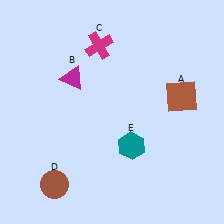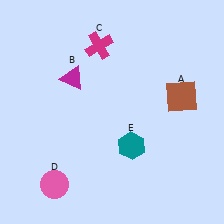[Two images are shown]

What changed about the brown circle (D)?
In Image 1, D is brown. In Image 2, it changed to pink.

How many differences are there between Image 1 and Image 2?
There is 1 difference between the two images.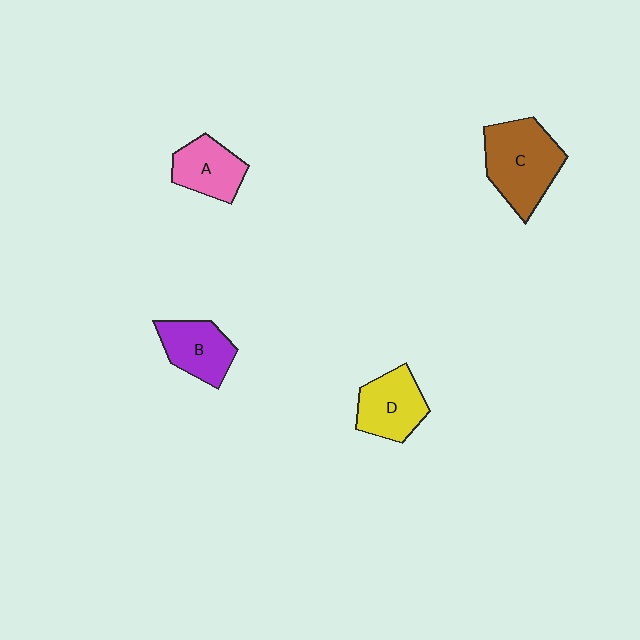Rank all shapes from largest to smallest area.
From largest to smallest: C (brown), D (yellow), B (purple), A (pink).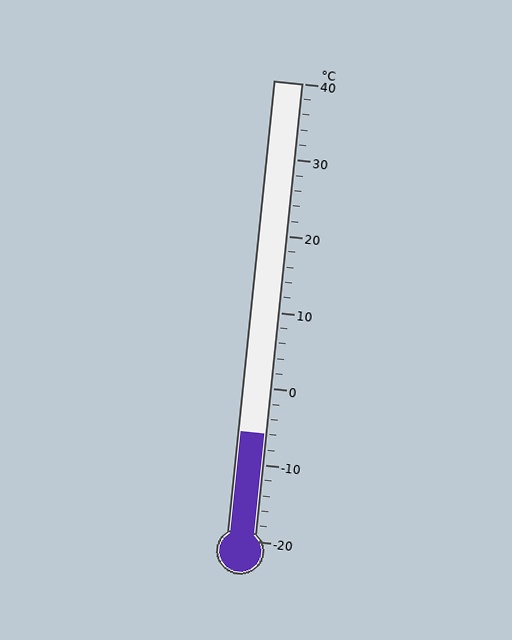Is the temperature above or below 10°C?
The temperature is below 10°C.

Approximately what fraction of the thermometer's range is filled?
The thermometer is filled to approximately 25% of its range.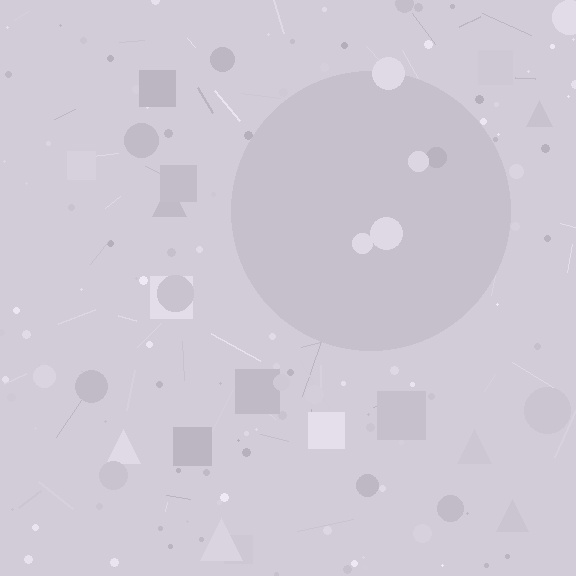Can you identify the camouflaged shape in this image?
The camouflaged shape is a circle.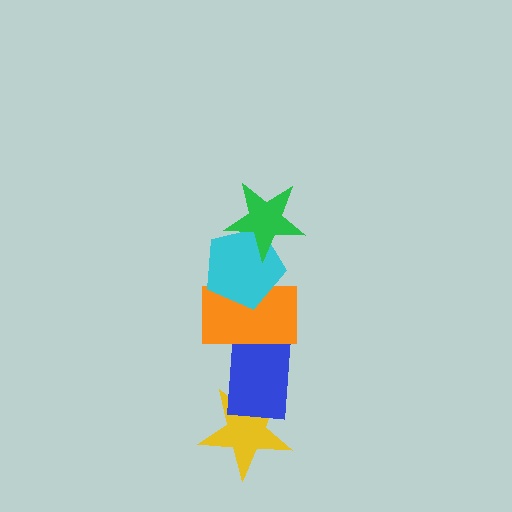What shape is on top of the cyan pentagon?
The green star is on top of the cyan pentagon.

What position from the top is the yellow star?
The yellow star is 5th from the top.